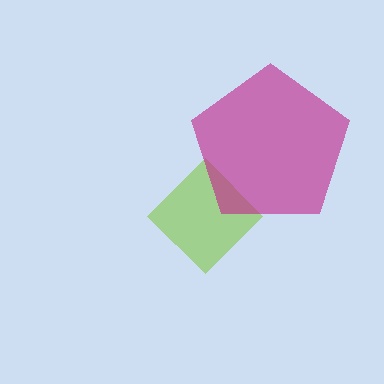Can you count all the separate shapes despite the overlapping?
Yes, there are 2 separate shapes.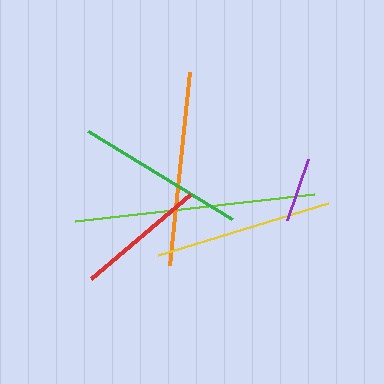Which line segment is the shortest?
The purple line is the shortest at approximately 64 pixels.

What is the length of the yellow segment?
The yellow segment is approximately 178 pixels long.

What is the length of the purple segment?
The purple segment is approximately 64 pixels long.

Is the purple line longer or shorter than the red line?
The red line is longer than the purple line.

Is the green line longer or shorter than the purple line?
The green line is longer than the purple line.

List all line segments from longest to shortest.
From longest to shortest: lime, orange, yellow, green, red, purple.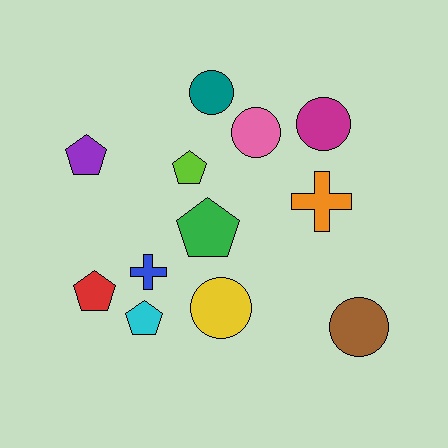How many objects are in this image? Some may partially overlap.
There are 12 objects.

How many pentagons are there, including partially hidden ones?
There are 5 pentagons.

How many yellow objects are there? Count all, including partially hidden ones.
There is 1 yellow object.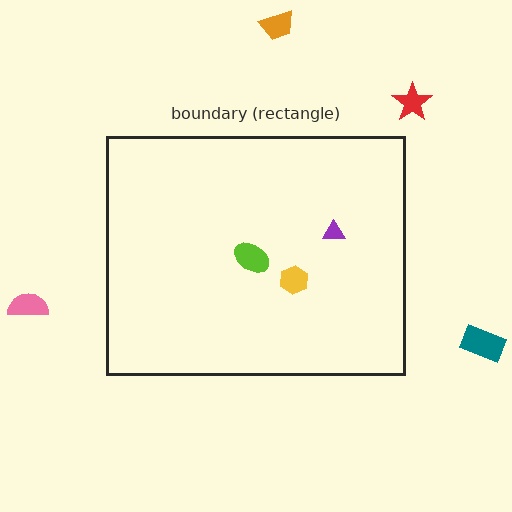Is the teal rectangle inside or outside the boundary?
Outside.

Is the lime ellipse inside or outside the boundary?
Inside.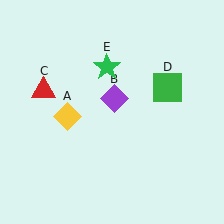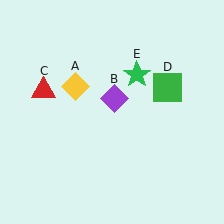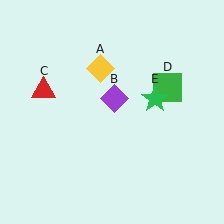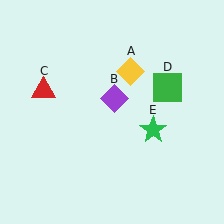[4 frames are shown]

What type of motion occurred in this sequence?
The yellow diamond (object A), green star (object E) rotated clockwise around the center of the scene.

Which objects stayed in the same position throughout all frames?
Purple diamond (object B) and red triangle (object C) and green square (object D) remained stationary.